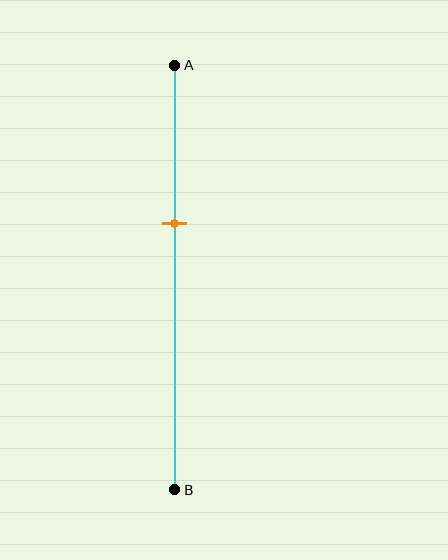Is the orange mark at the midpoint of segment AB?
No, the mark is at about 35% from A, not at the 50% midpoint.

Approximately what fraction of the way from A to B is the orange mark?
The orange mark is approximately 35% of the way from A to B.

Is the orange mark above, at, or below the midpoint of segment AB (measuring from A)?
The orange mark is above the midpoint of segment AB.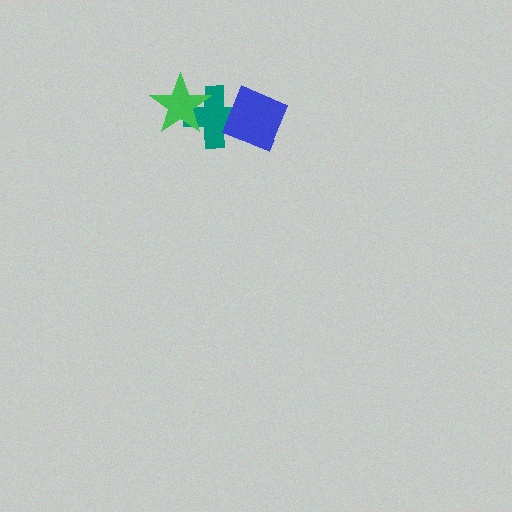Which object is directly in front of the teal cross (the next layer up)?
The green star is directly in front of the teal cross.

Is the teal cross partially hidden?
Yes, it is partially covered by another shape.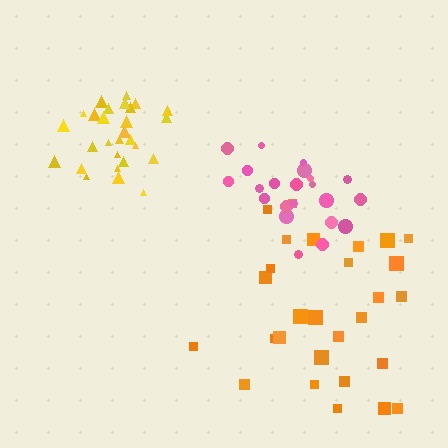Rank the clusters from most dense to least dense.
yellow, pink, orange.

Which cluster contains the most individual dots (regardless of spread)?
Yellow (29).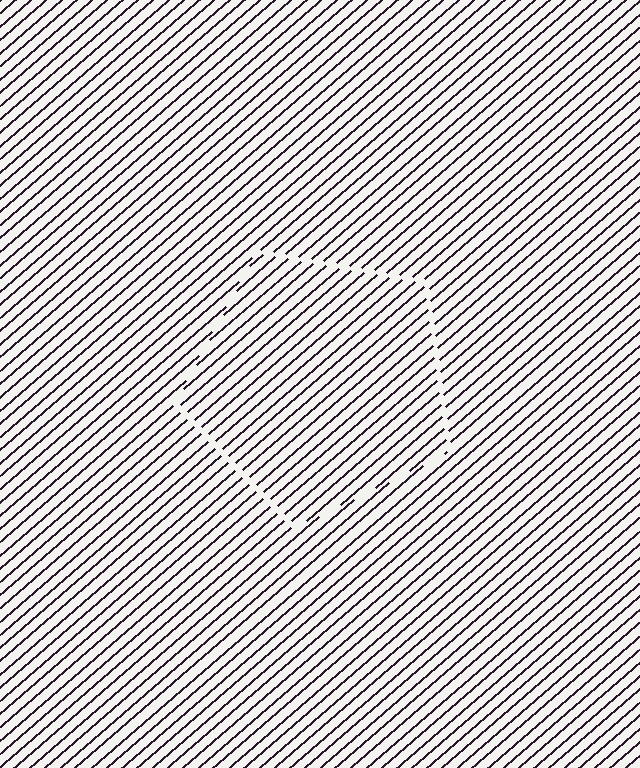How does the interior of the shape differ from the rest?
The interior of the shape contains the same grating, shifted by half a period — the contour is defined by the phase discontinuity where line-ends from the inner and outer gratings abut.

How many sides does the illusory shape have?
5 sides — the line-ends trace a pentagon.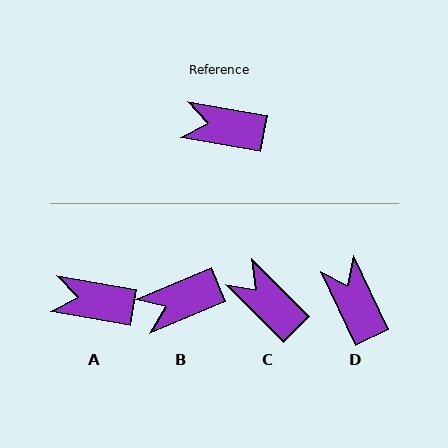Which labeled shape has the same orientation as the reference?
A.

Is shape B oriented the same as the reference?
No, it is off by about 33 degrees.